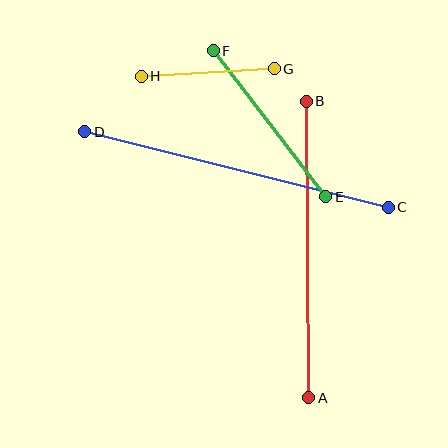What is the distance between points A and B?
The distance is approximately 297 pixels.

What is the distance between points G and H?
The distance is approximately 133 pixels.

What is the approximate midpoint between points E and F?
The midpoint is at approximately (269, 124) pixels.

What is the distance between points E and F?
The distance is approximately 184 pixels.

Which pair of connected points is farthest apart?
Points C and D are farthest apart.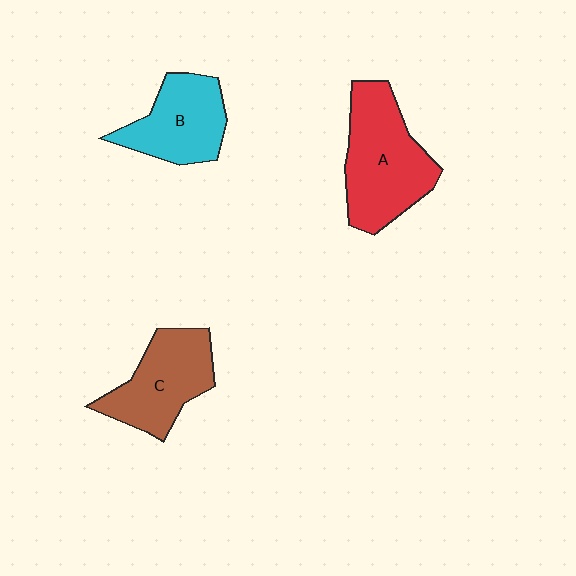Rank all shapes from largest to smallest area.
From largest to smallest: A (red), C (brown), B (cyan).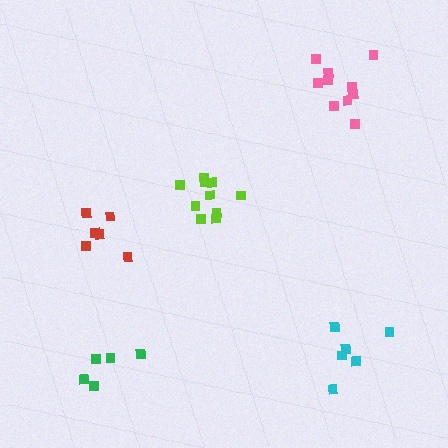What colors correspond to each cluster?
The clusters are colored: red, pink, cyan, lime, green.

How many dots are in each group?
Group 1: 6 dots, Group 2: 10 dots, Group 3: 6 dots, Group 4: 10 dots, Group 5: 5 dots (37 total).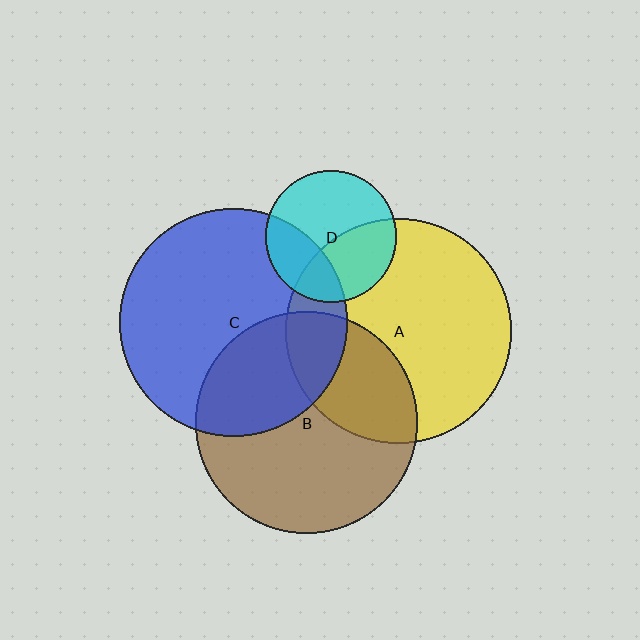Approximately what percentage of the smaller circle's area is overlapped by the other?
Approximately 15%.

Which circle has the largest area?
Circle C (blue).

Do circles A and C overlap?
Yes.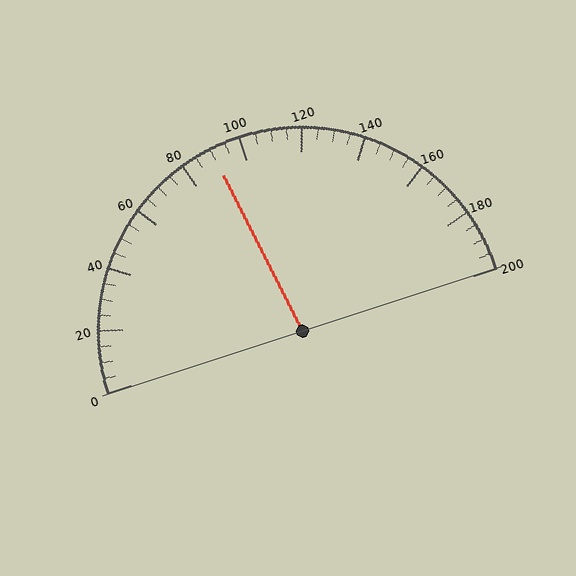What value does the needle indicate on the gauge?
The needle indicates approximately 90.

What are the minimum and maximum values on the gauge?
The gauge ranges from 0 to 200.